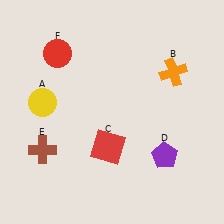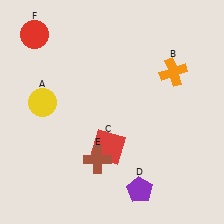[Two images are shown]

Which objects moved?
The objects that moved are: the purple pentagon (D), the brown cross (E), the red circle (F).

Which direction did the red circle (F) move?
The red circle (F) moved left.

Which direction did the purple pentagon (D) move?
The purple pentagon (D) moved down.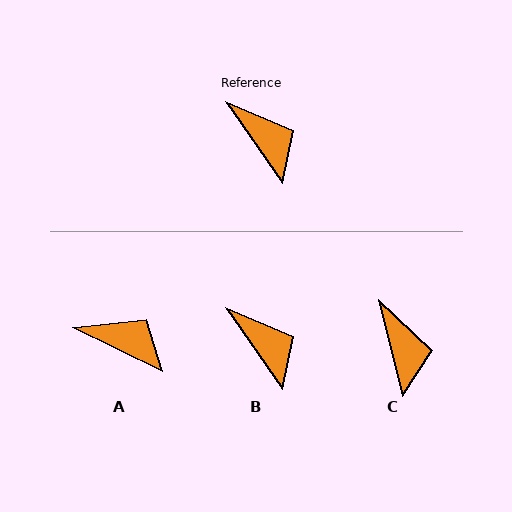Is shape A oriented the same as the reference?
No, it is off by about 29 degrees.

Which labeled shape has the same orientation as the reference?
B.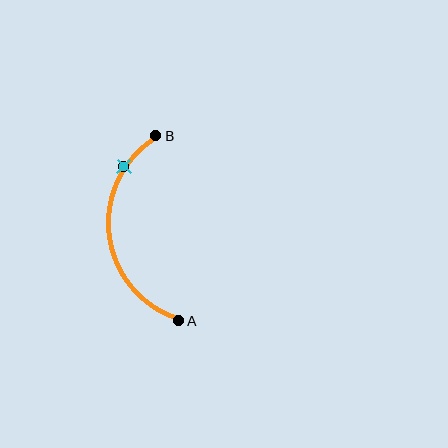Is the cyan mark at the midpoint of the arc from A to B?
No. The cyan mark lies on the arc but is closer to endpoint B. The arc midpoint would be at the point on the curve equidistant along the arc from both A and B.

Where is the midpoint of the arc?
The arc midpoint is the point on the curve farthest from the straight line joining A and B. It sits to the left of that line.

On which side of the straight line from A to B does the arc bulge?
The arc bulges to the left of the straight line connecting A and B.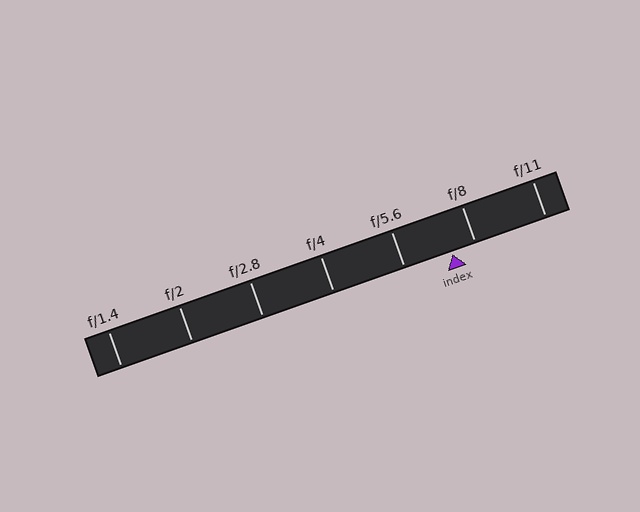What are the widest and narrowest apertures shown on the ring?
The widest aperture shown is f/1.4 and the narrowest is f/11.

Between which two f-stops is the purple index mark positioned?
The index mark is between f/5.6 and f/8.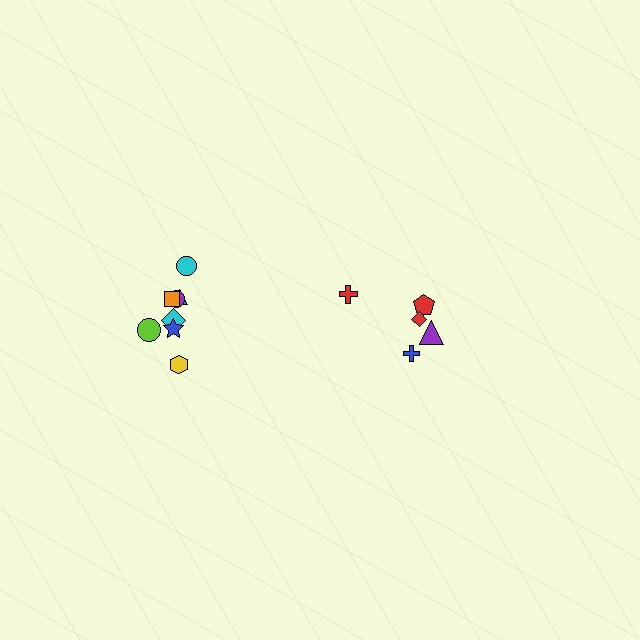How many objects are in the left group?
There are 8 objects.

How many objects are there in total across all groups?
There are 13 objects.